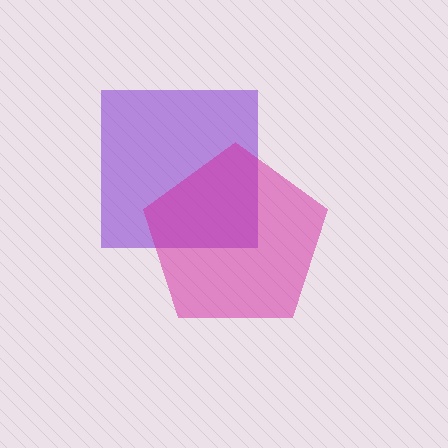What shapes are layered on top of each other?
The layered shapes are: a purple square, a magenta pentagon.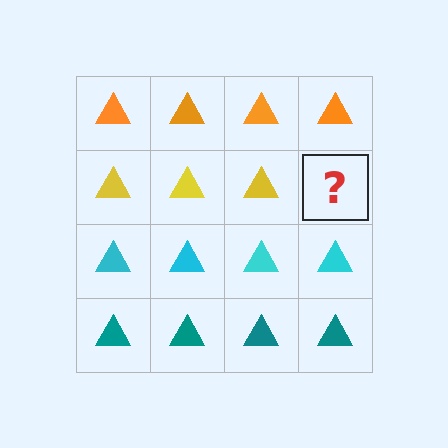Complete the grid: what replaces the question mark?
The question mark should be replaced with a yellow triangle.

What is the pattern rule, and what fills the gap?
The rule is that each row has a consistent color. The gap should be filled with a yellow triangle.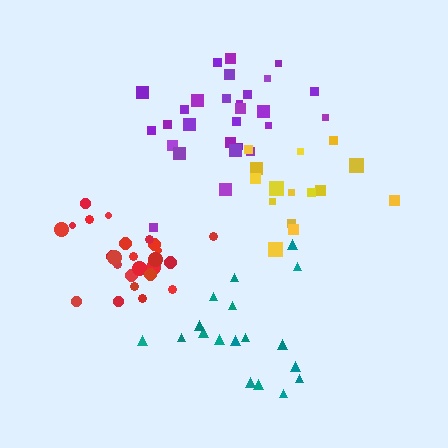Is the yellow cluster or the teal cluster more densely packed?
Teal.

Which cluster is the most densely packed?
Red.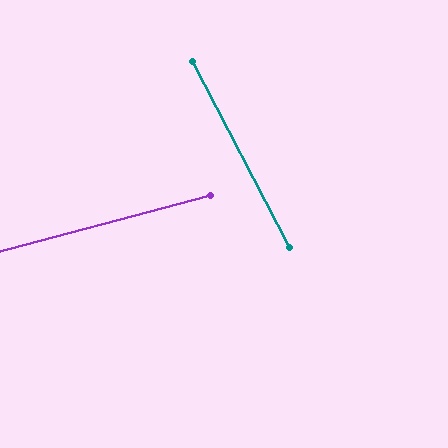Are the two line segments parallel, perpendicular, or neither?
Neither parallel nor perpendicular — they differ by about 77°.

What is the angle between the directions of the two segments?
Approximately 77 degrees.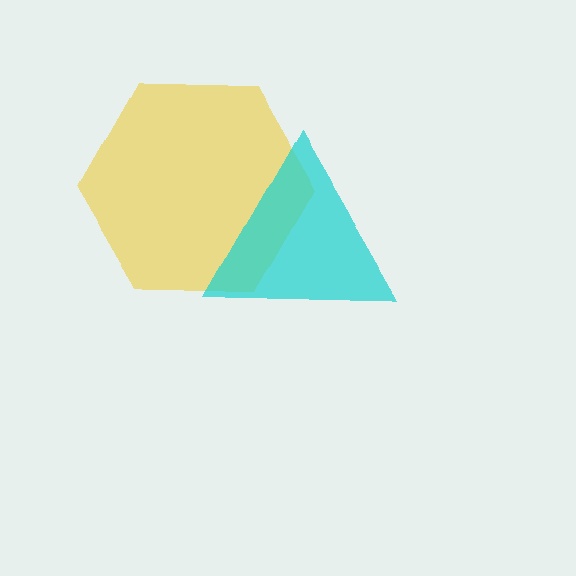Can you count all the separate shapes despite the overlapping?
Yes, there are 2 separate shapes.